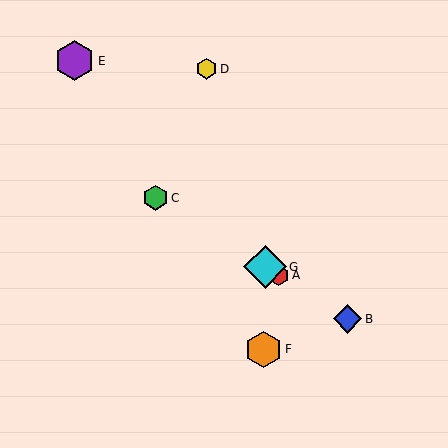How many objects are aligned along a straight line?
4 objects (A, B, C, G) are aligned along a straight line.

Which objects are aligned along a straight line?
Objects A, B, C, G are aligned along a straight line.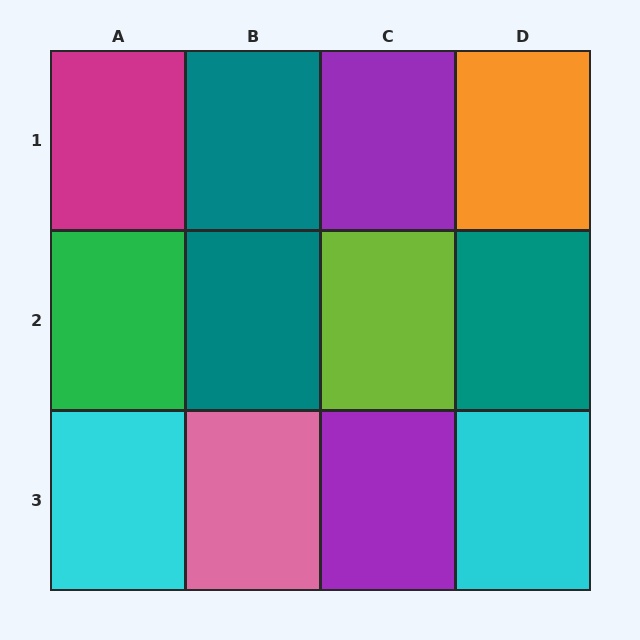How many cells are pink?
1 cell is pink.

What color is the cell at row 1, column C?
Purple.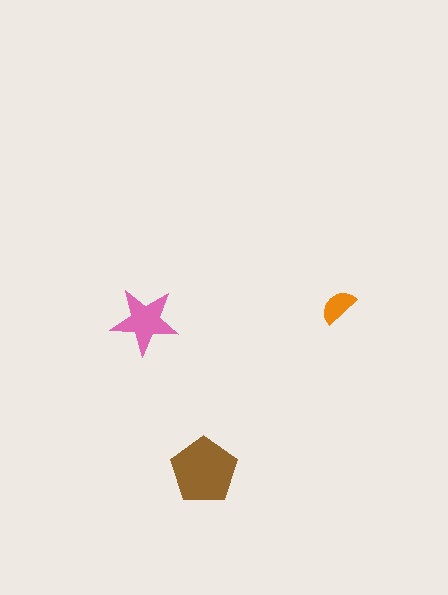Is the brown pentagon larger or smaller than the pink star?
Larger.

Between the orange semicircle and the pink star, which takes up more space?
The pink star.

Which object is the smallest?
The orange semicircle.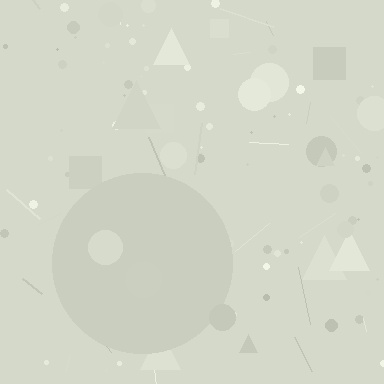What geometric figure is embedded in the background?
A circle is embedded in the background.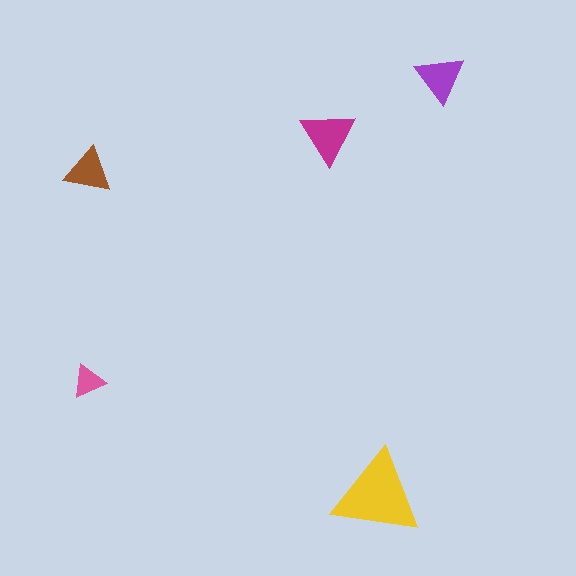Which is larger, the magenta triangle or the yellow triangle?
The yellow one.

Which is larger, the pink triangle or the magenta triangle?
The magenta one.